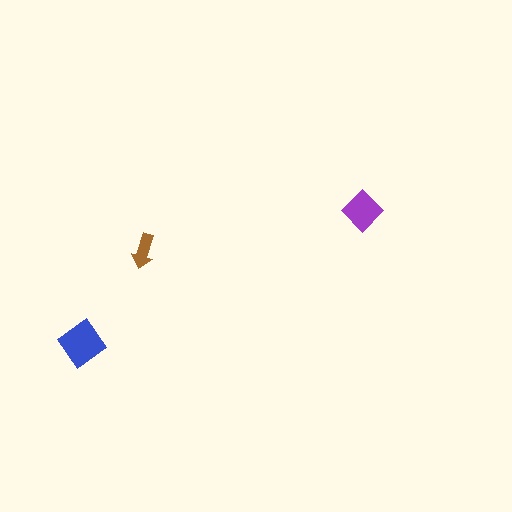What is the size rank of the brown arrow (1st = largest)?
3rd.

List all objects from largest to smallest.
The blue diamond, the purple diamond, the brown arrow.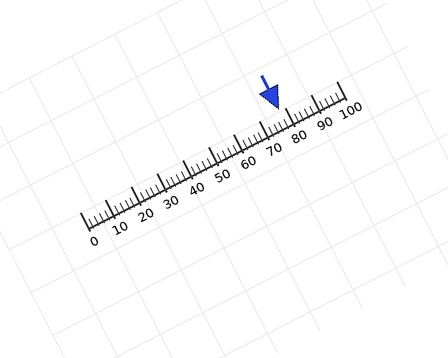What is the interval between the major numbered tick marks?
The major tick marks are spaced 10 units apart.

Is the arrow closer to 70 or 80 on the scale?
The arrow is closer to 80.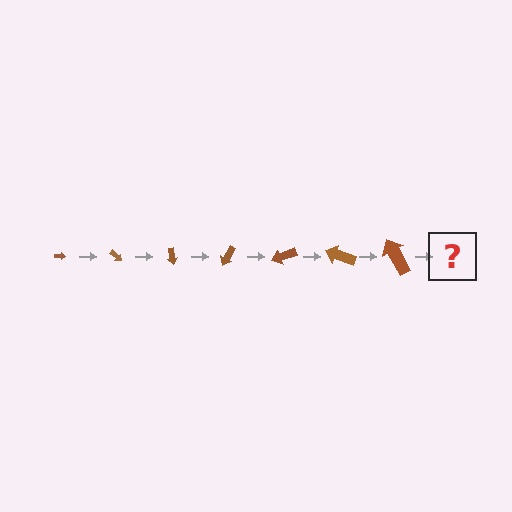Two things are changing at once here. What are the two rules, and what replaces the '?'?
The two rules are that the arrow grows larger each step and it rotates 40 degrees each step. The '?' should be an arrow, larger than the previous one and rotated 280 degrees from the start.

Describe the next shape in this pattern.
It should be an arrow, larger than the previous one and rotated 280 degrees from the start.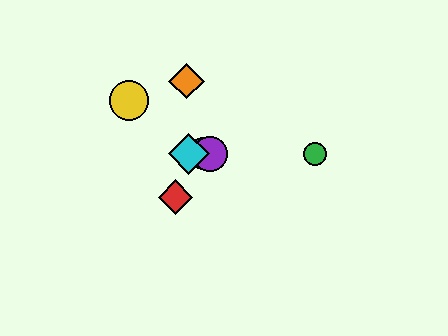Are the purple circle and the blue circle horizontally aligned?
Yes, both are at y≈154.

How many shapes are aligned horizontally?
4 shapes (the blue circle, the green circle, the purple circle, the cyan diamond) are aligned horizontally.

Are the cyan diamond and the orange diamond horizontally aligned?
No, the cyan diamond is at y≈154 and the orange diamond is at y≈81.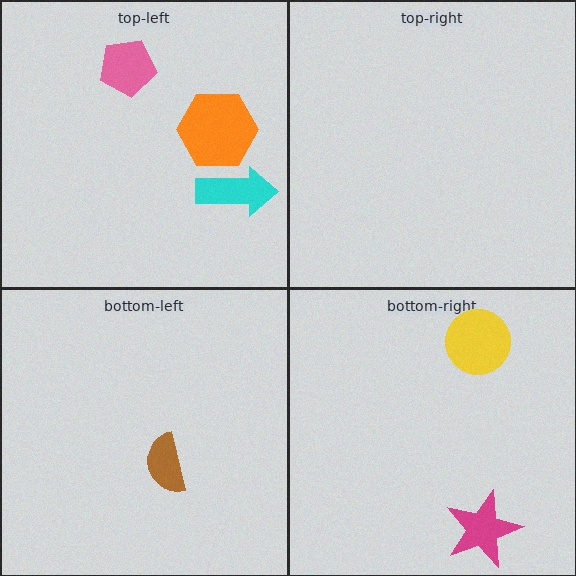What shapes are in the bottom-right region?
The magenta star, the yellow circle.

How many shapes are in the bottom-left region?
1.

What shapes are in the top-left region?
The cyan arrow, the orange hexagon, the pink pentagon.